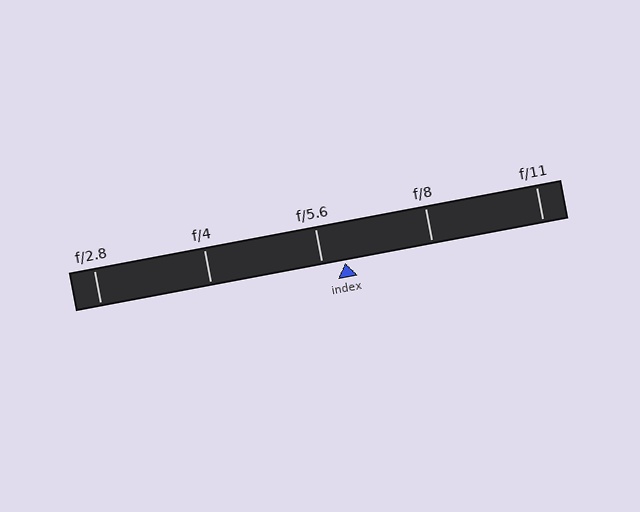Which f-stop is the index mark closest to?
The index mark is closest to f/5.6.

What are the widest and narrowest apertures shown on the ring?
The widest aperture shown is f/2.8 and the narrowest is f/11.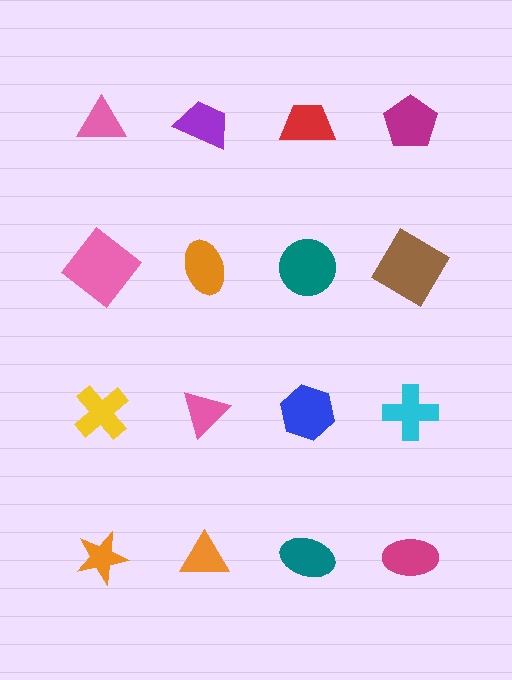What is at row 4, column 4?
A magenta ellipse.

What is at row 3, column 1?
A yellow cross.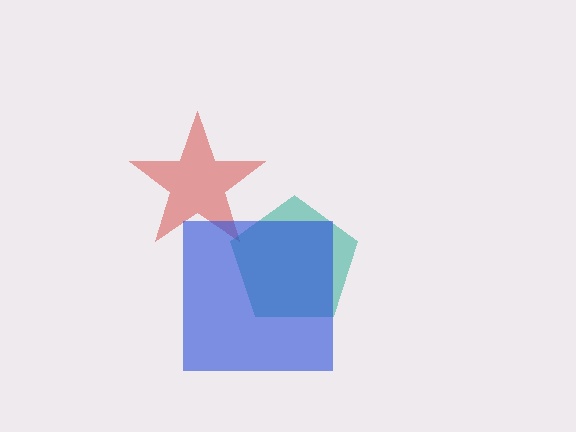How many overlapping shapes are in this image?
There are 3 overlapping shapes in the image.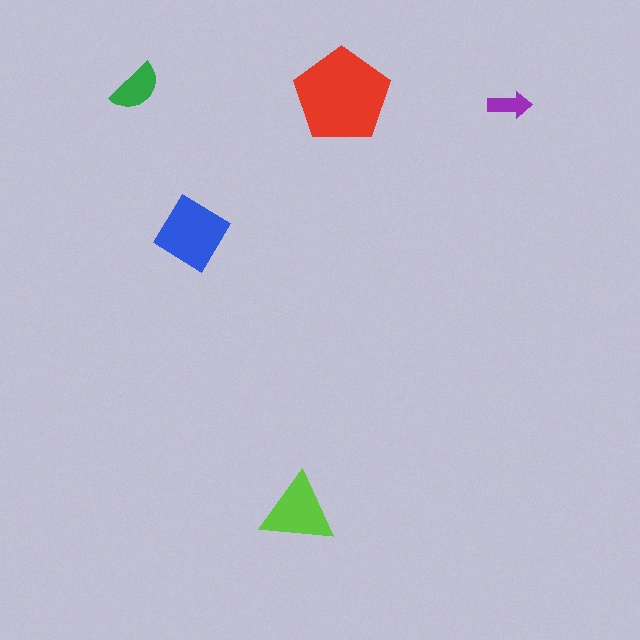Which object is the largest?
The red pentagon.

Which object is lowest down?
The lime triangle is bottommost.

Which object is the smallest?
The purple arrow.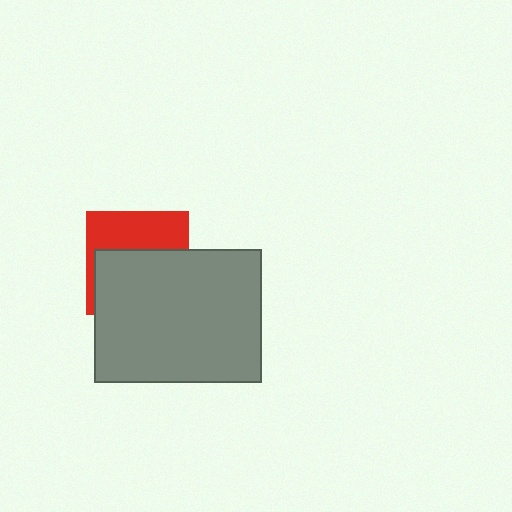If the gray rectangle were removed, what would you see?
You would see the complete red square.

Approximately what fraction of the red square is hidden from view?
Roughly 59% of the red square is hidden behind the gray rectangle.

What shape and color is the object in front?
The object in front is a gray rectangle.